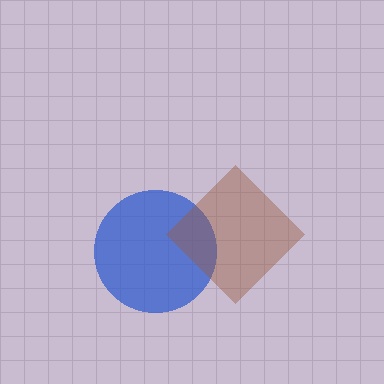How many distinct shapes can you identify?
There are 2 distinct shapes: a blue circle, a brown diamond.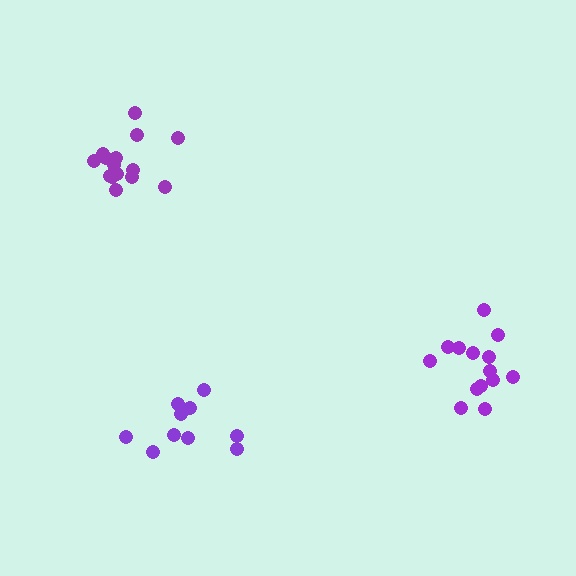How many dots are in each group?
Group 1: 10 dots, Group 2: 15 dots, Group 3: 14 dots (39 total).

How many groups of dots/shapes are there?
There are 3 groups.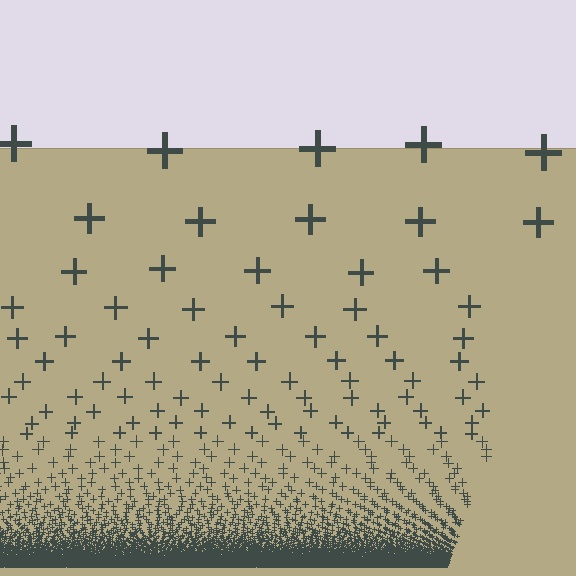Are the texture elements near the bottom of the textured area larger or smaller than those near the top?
Smaller. The gradient is inverted — elements near the bottom are smaller and denser.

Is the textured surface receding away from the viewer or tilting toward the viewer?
The surface appears to tilt toward the viewer. Texture elements get larger and sparser toward the top.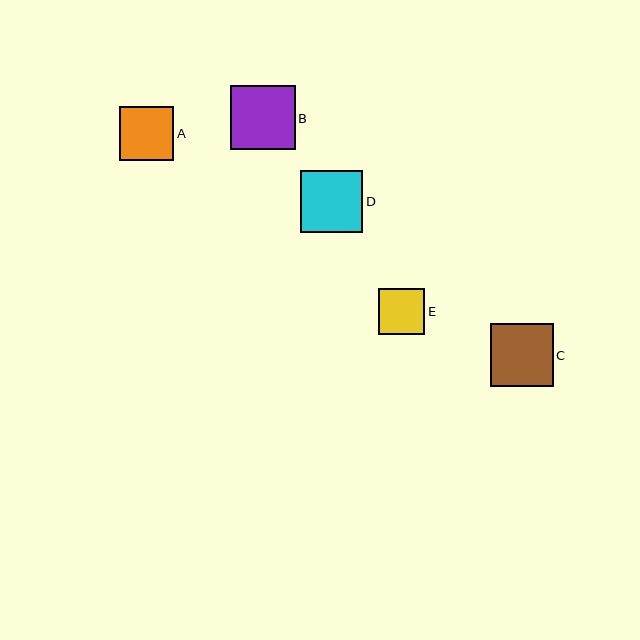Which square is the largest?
Square B is the largest with a size of approximately 64 pixels.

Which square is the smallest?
Square E is the smallest with a size of approximately 46 pixels.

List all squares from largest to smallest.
From largest to smallest: B, C, D, A, E.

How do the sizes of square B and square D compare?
Square B and square D are approximately the same size.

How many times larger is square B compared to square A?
Square B is approximately 1.2 times the size of square A.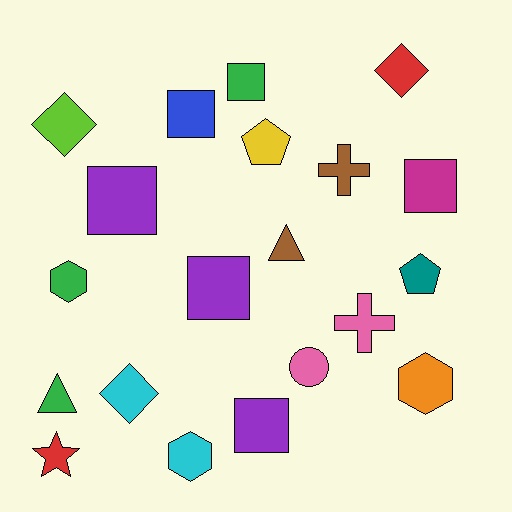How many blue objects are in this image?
There is 1 blue object.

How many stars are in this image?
There is 1 star.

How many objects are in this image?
There are 20 objects.